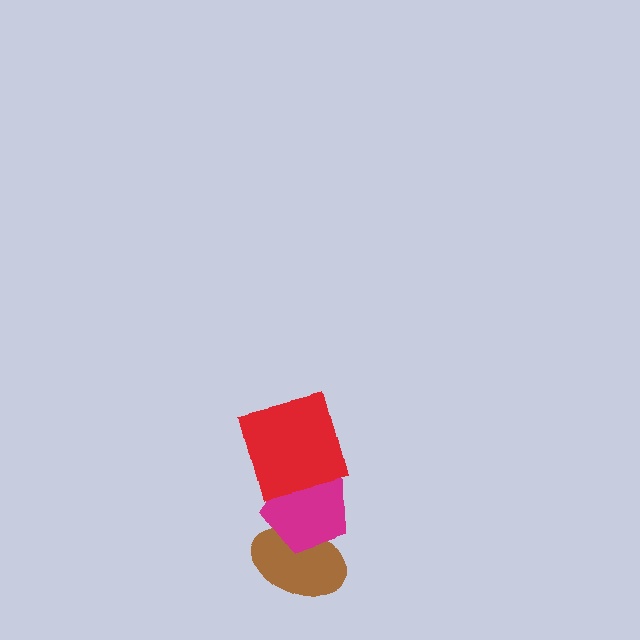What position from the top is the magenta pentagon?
The magenta pentagon is 2nd from the top.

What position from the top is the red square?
The red square is 1st from the top.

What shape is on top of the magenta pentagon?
The red square is on top of the magenta pentagon.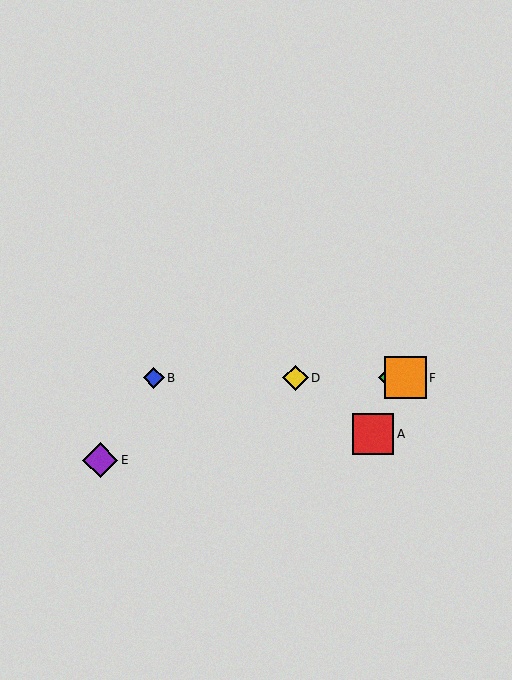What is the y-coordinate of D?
Object D is at y≈378.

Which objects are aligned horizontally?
Objects B, C, D, F are aligned horizontally.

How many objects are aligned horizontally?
4 objects (B, C, D, F) are aligned horizontally.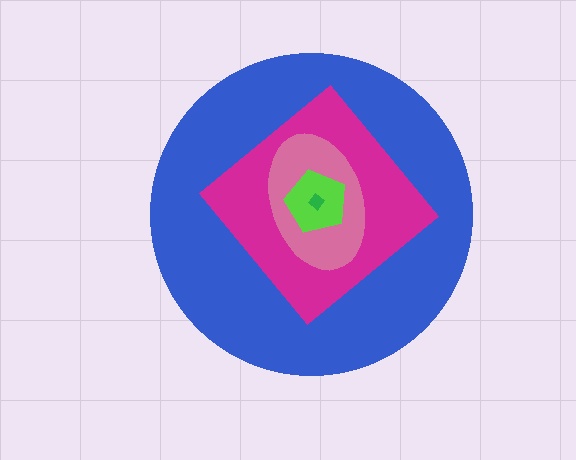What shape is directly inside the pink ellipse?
The lime pentagon.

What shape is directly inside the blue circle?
The magenta diamond.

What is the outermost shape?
The blue circle.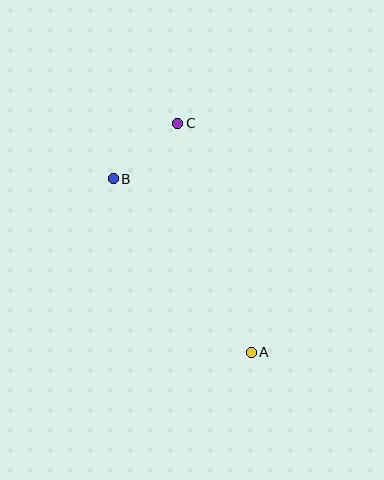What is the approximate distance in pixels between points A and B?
The distance between A and B is approximately 222 pixels.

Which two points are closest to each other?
Points B and C are closest to each other.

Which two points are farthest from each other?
Points A and C are farthest from each other.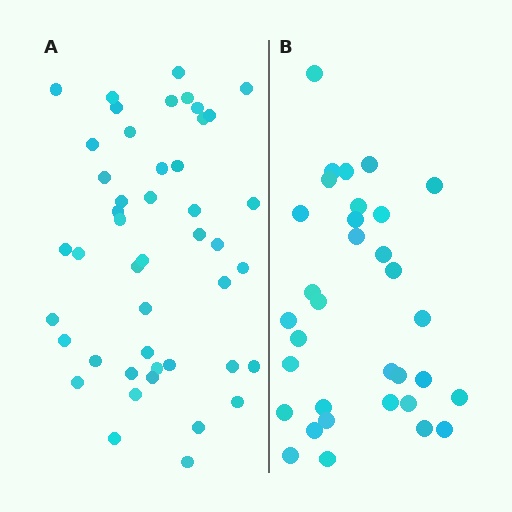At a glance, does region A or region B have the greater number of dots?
Region A (the left region) has more dots.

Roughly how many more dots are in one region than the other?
Region A has approximately 15 more dots than region B.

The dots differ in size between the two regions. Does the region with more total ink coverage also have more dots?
No. Region B has more total ink coverage because its dots are larger, but region A actually contains more individual dots. Total area can be misleading — the number of items is what matters here.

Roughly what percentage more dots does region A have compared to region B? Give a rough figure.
About 40% more.